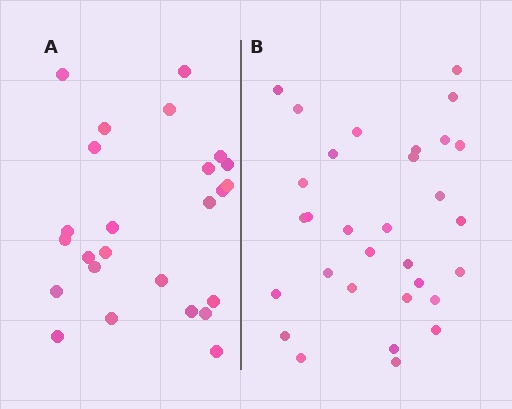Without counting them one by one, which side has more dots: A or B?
Region B (the right region) has more dots.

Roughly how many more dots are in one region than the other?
Region B has about 6 more dots than region A.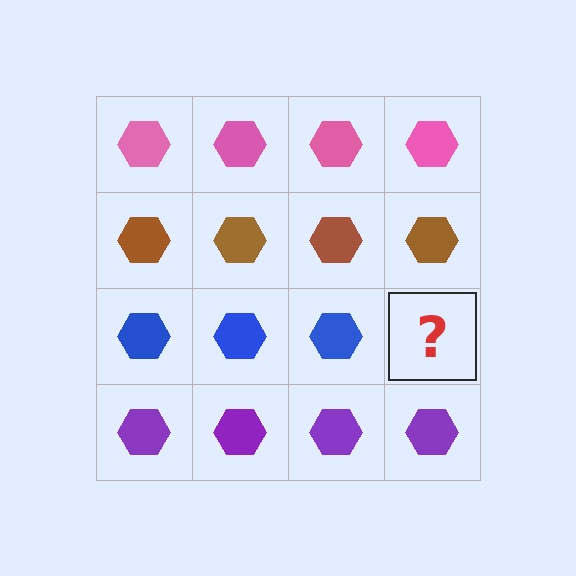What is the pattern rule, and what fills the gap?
The rule is that each row has a consistent color. The gap should be filled with a blue hexagon.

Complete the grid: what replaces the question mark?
The question mark should be replaced with a blue hexagon.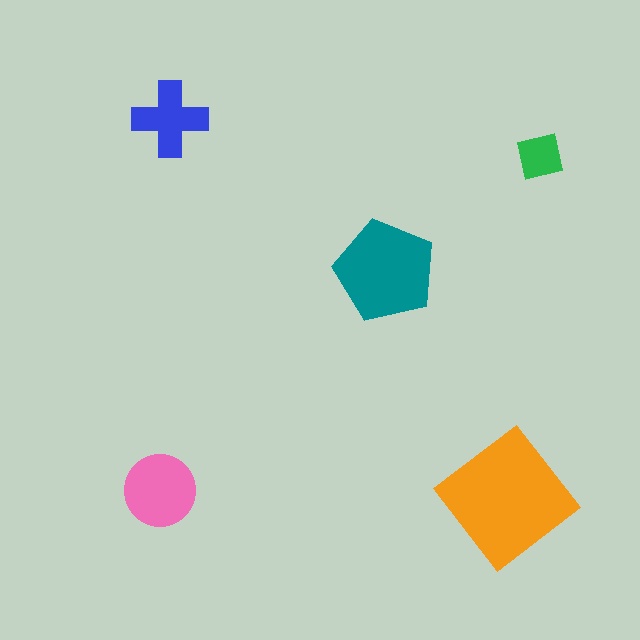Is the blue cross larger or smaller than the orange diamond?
Smaller.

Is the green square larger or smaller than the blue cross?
Smaller.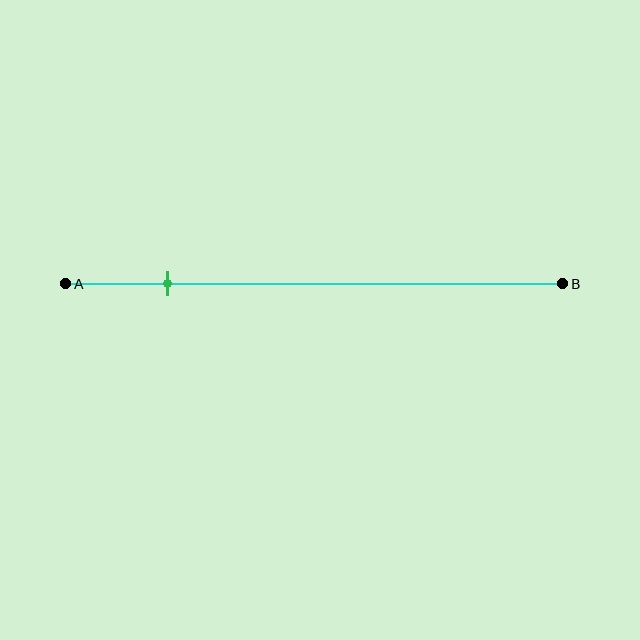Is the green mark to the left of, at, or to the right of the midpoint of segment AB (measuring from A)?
The green mark is to the left of the midpoint of segment AB.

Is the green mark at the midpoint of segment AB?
No, the mark is at about 20% from A, not at the 50% midpoint.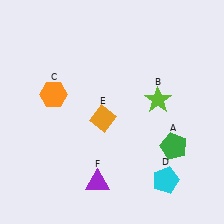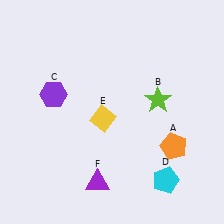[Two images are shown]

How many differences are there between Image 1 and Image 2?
There are 3 differences between the two images.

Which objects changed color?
A changed from green to orange. C changed from orange to purple. E changed from orange to yellow.